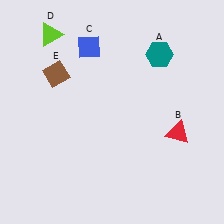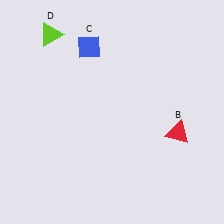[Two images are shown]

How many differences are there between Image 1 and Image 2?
There are 2 differences between the two images.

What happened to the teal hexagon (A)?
The teal hexagon (A) was removed in Image 2. It was in the top-right area of Image 1.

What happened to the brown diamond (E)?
The brown diamond (E) was removed in Image 2. It was in the top-left area of Image 1.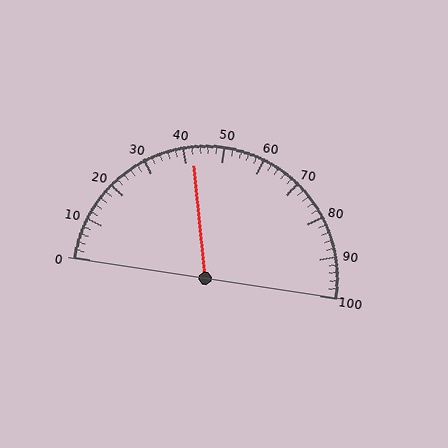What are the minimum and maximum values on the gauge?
The gauge ranges from 0 to 100.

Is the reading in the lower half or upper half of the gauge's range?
The reading is in the lower half of the range (0 to 100).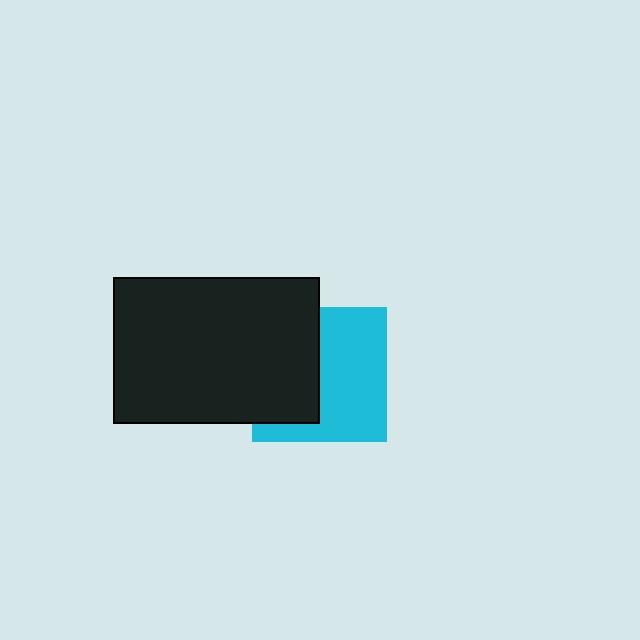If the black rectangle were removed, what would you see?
You would see the complete cyan square.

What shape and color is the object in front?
The object in front is a black rectangle.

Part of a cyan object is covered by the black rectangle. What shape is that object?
It is a square.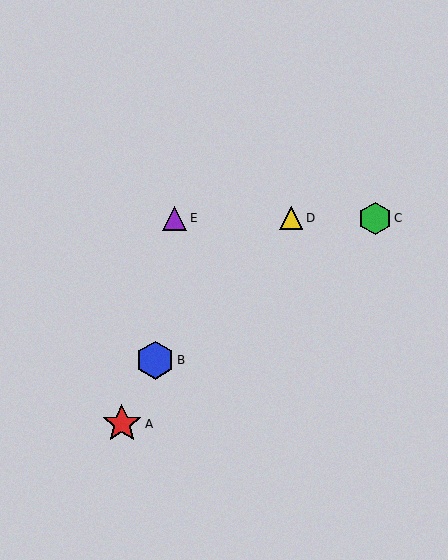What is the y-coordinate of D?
Object D is at y≈218.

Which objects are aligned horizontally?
Objects C, D, E are aligned horizontally.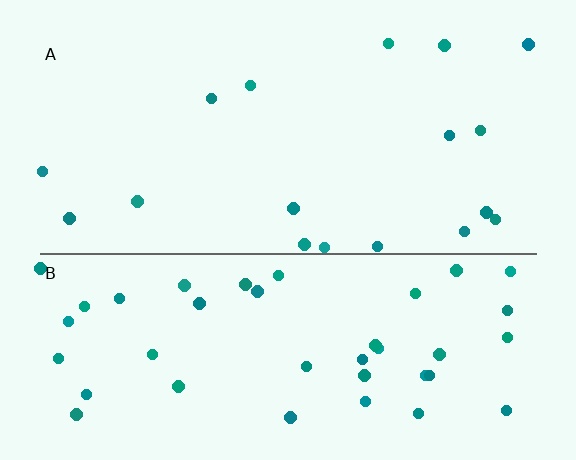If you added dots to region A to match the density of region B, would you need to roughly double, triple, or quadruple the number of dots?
Approximately double.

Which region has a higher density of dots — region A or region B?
B (the bottom).